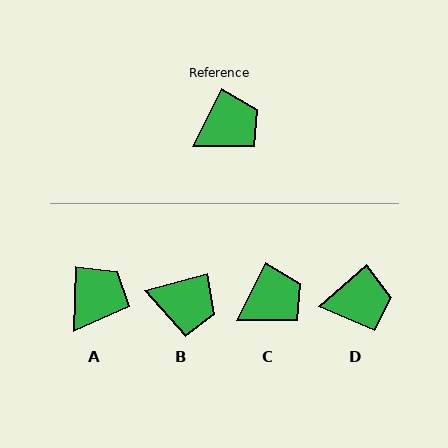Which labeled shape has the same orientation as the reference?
C.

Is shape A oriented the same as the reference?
No, it is off by about 24 degrees.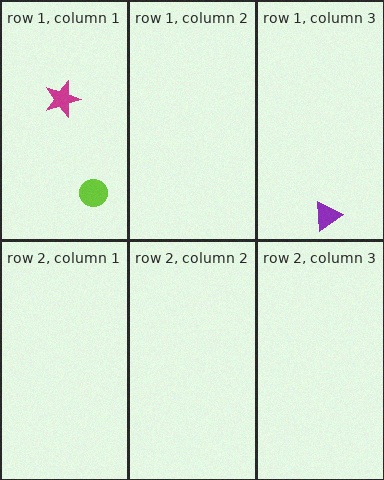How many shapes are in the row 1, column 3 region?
1.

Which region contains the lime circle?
The row 1, column 1 region.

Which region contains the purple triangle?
The row 1, column 3 region.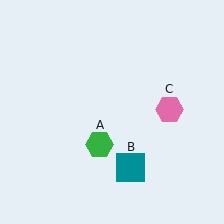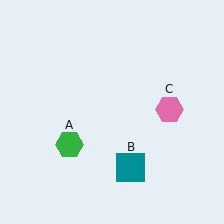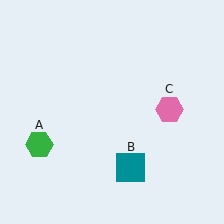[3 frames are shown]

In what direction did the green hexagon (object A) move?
The green hexagon (object A) moved left.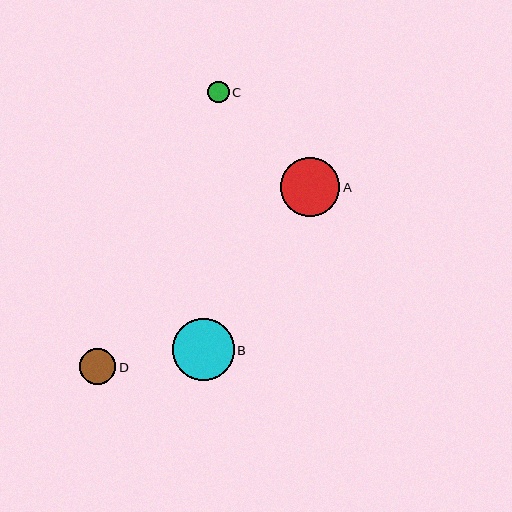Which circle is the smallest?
Circle C is the smallest with a size of approximately 22 pixels.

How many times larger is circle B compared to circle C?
Circle B is approximately 2.9 times the size of circle C.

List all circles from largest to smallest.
From largest to smallest: B, A, D, C.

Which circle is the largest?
Circle B is the largest with a size of approximately 62 pixels.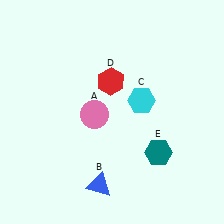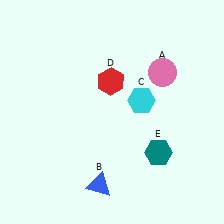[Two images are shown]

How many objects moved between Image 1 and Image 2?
1 object moved between the two images.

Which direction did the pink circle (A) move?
The pink circle (A) moved right.